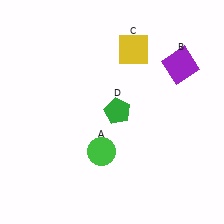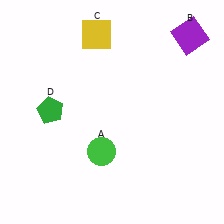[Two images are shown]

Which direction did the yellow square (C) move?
The yellow square (C) moved left.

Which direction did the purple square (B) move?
The purple square (B) moved up.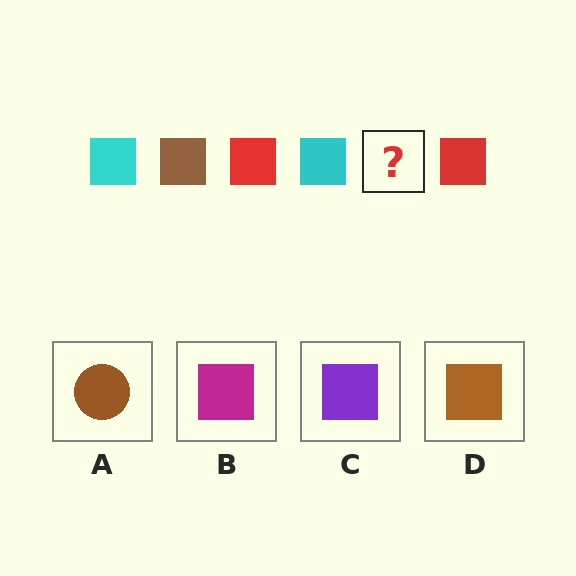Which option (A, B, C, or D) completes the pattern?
D.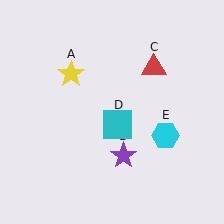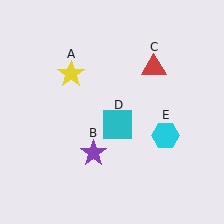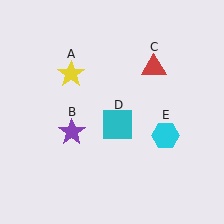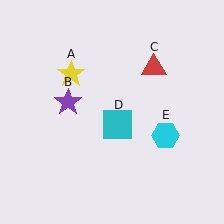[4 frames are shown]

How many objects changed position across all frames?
1 object changed position: purple star (object B).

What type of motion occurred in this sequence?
The purple star (object B) rotated clockwise around the center of the scene.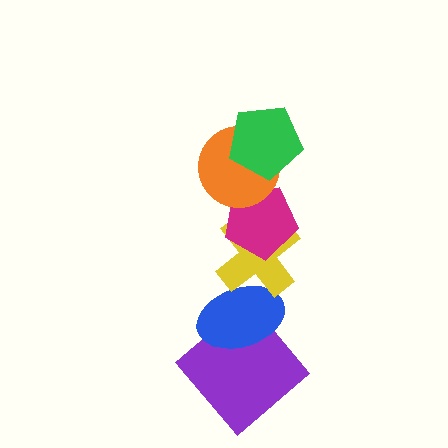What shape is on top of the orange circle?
The green pentagon is on top of the orange circle.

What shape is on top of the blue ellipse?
The yellow cross is on top of the blue ellipse.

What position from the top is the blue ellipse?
The blue ellipse is 5th from the top.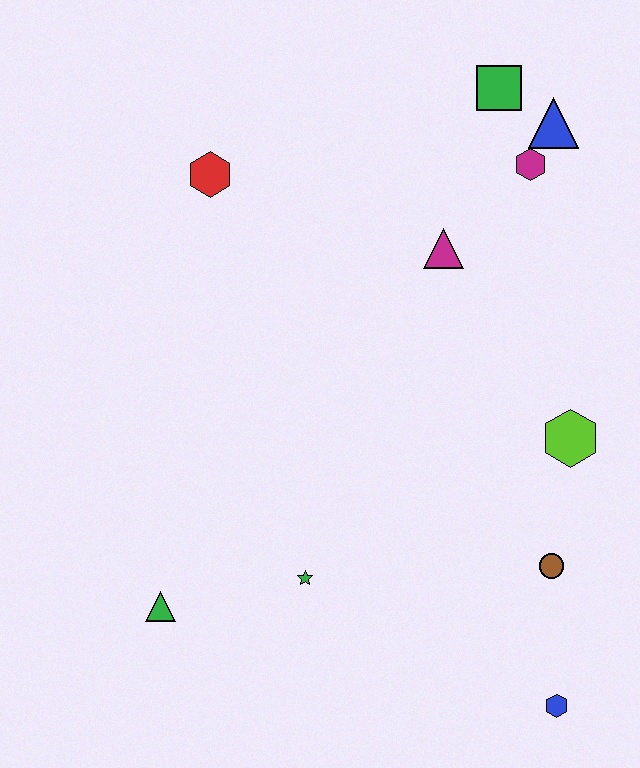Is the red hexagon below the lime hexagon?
No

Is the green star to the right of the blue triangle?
No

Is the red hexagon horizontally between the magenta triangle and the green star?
No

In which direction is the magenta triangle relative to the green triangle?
The magenta triangle is above the green triangle.